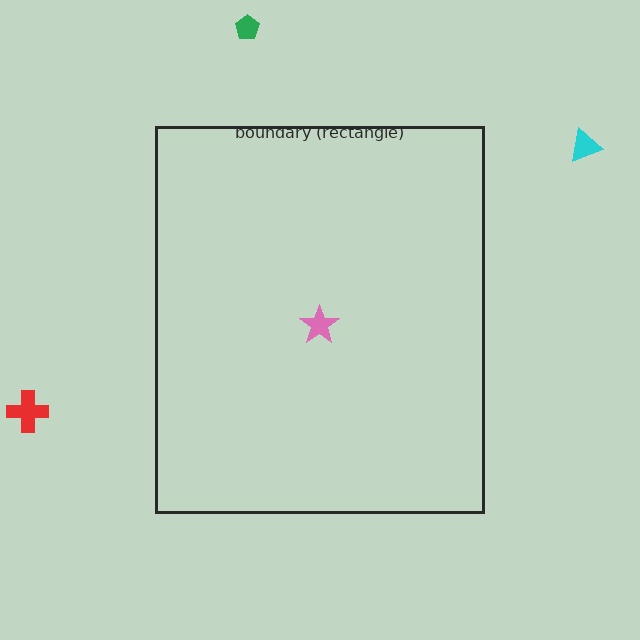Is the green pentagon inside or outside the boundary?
Outside.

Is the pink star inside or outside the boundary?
Inside.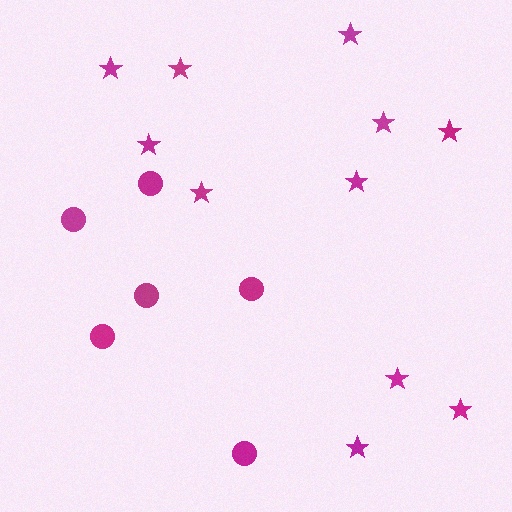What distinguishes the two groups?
There are 2 groups: one group of circles (6) and one group of stars (11).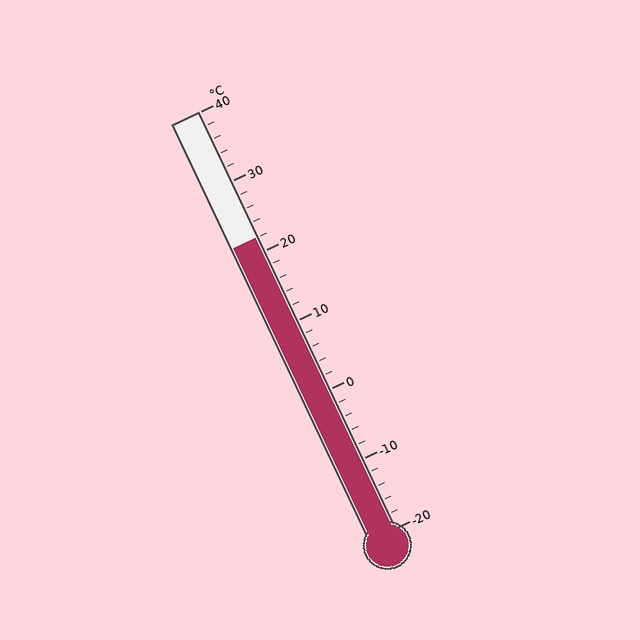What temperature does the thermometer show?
The thermometer shows approximately 22°C.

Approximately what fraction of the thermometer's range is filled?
The thermometer is filled to approximately 70% of its range.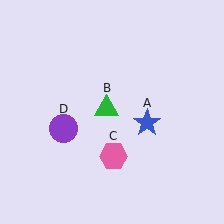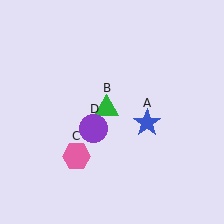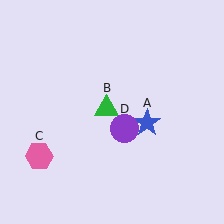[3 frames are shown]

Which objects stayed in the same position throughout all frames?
Blue star (object A) and green triangle (object B) remained stationary.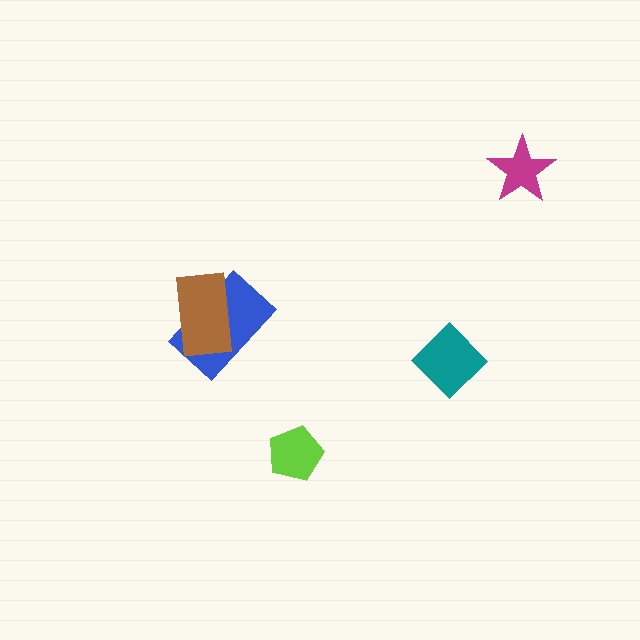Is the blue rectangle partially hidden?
Yes, it is partially covered by another shape.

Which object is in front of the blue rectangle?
The brown rectangle is in front of the blue rectangle.